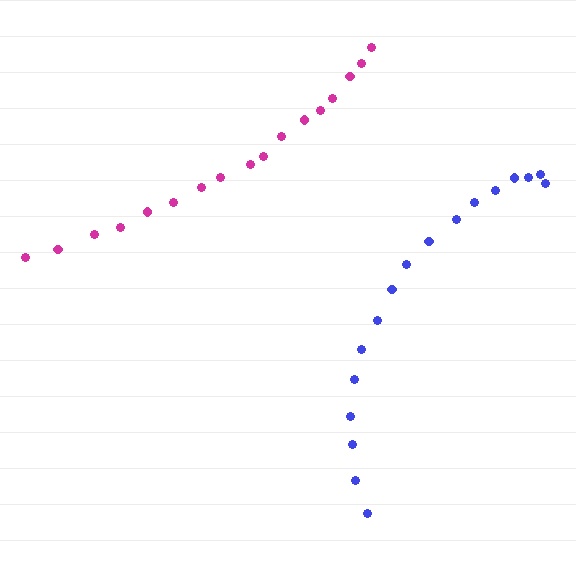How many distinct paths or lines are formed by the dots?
There are 2 distinct paths.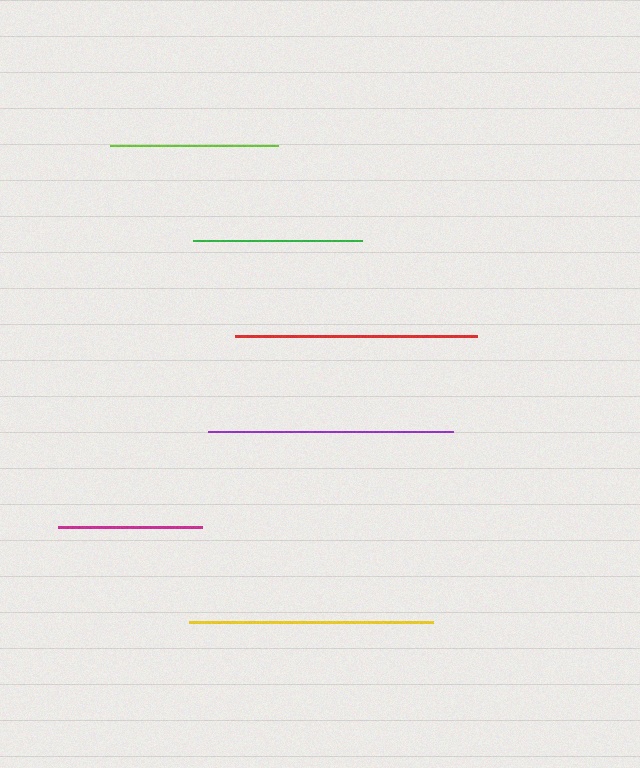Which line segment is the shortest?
The magenta line is the shortest at approximately 144 pixels.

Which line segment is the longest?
The purple line is the longest at approximately 245 pixels.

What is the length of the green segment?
The green segment is approximately 170 pixels long.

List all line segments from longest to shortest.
From longest to shortest: purple, yellow, red, green, lime, magenta.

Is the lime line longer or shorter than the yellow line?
The yellow line is longer than the lime line.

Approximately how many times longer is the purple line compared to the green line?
The purple line is approximately 1.4 times the length of the green line.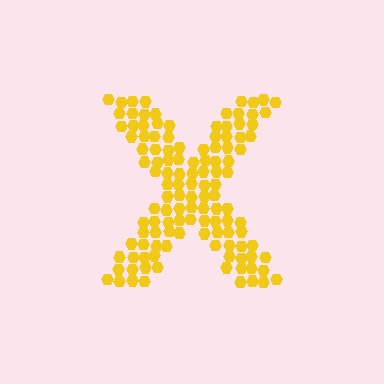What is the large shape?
The large shape is the letter X.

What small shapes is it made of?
It is made of small hexagons.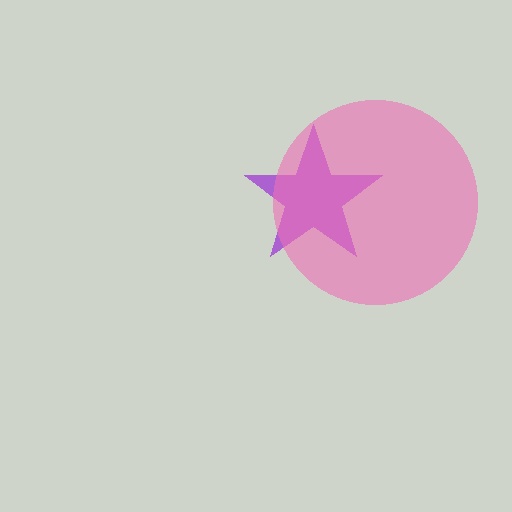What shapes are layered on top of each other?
The layered shapes are: a purple star, a pink circle.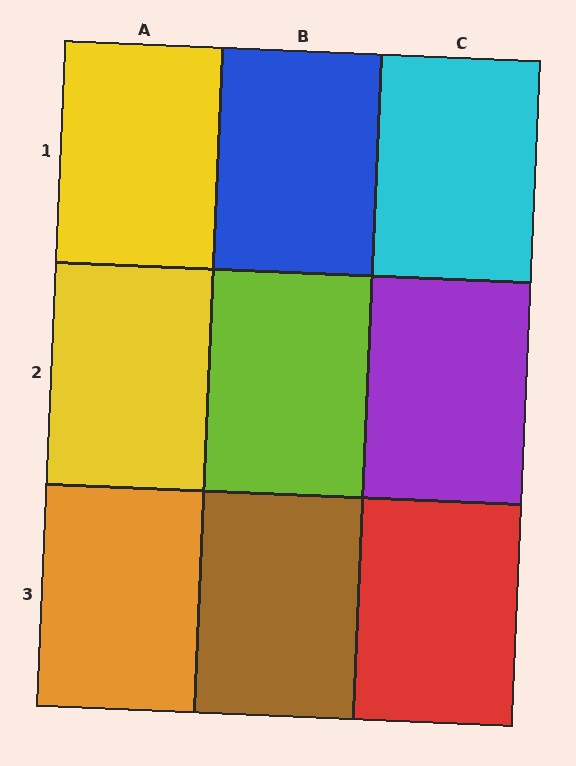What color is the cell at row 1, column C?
Cyan.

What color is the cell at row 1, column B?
Blue.